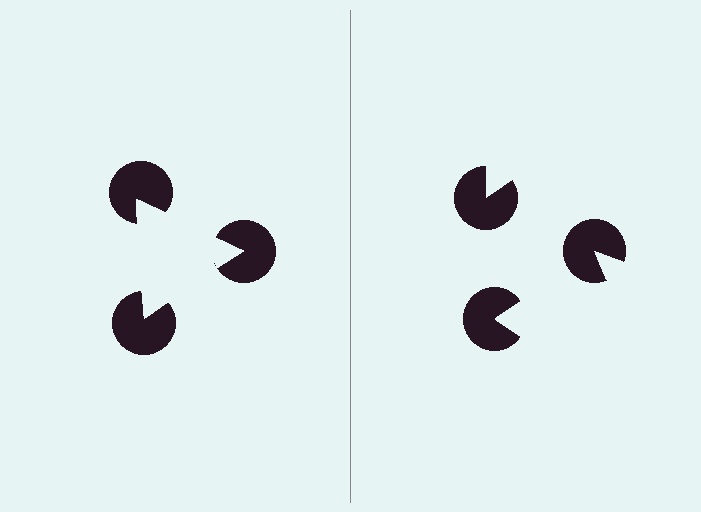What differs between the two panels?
The pac-man discs are positioned identically on both sides; only the wedge orientations differ. On the left they align to a triangle; on the right they are misaligned.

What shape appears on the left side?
An illusory triangle.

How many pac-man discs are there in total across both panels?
6 — 3 on each side.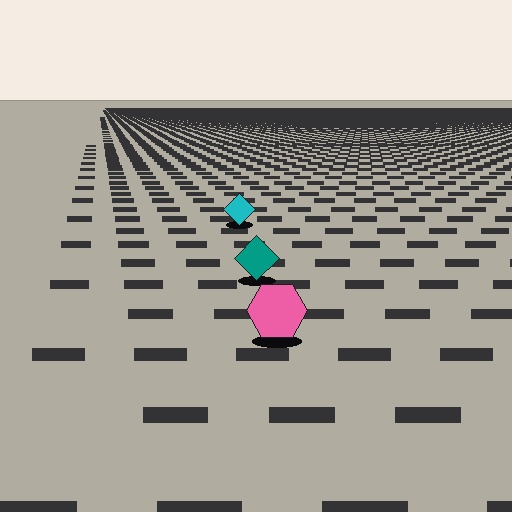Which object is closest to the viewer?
The pink hexagon is closest. The texture marks near it are larger and more spread out.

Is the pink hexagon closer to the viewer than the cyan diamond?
Yes. The pink hexagon is closer — you can tell from the texture gradient: the ground texture is coarser near it.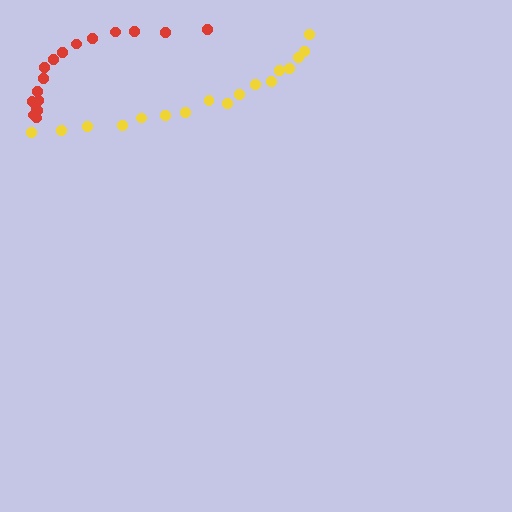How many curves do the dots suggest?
There are 2 distinct paths.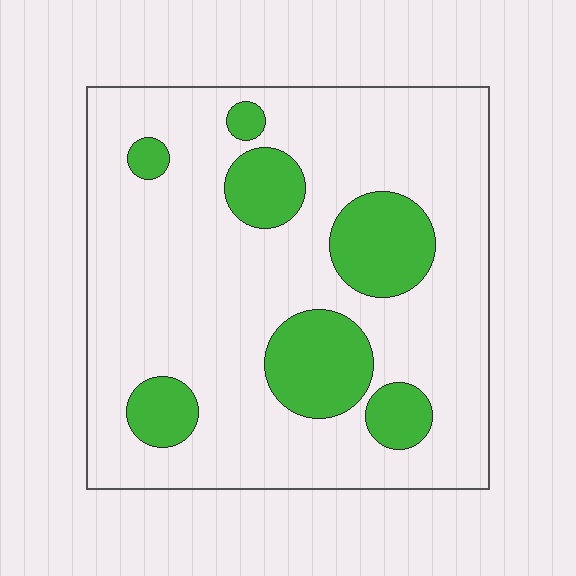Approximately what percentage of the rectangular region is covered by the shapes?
Approximately 20%.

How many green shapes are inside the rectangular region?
7.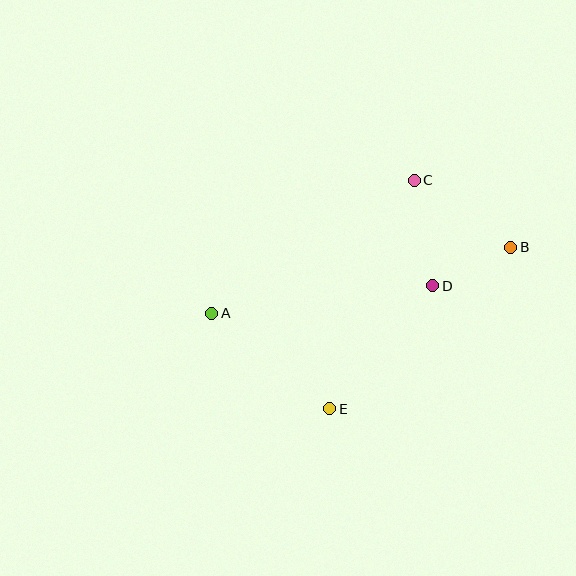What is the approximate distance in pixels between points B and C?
The distance between B and C is approximately 117 pixels.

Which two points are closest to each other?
Points B and D are closest to each other.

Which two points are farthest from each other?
Points A and B are farthest from each other.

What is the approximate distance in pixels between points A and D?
The distance between A and D is approximately 223 pixels.